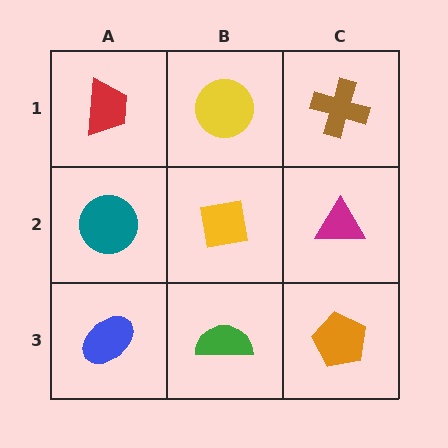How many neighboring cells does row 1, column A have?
2.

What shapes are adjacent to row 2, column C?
A brown cross (row 1, column C), an orange pentagon (row 3, column C), a yellow square (row 2, column B).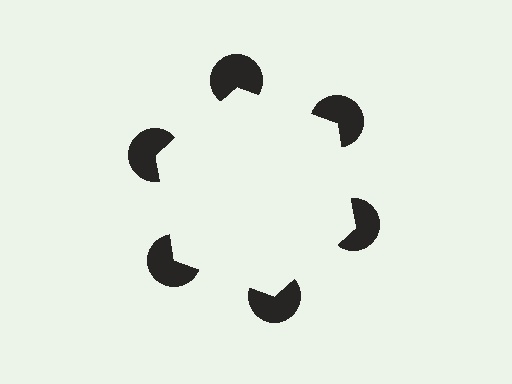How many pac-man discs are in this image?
There are 6 — one at each vertex of the illusory hexagon.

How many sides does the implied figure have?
6 sides.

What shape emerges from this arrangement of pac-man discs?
An illusory hexagon — its edges are inferred from the aligned wedge cuts in the pac-man discs, not physically drawn.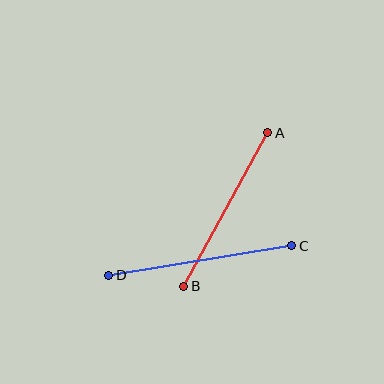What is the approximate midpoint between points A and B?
The midpoint is at approximately (226, 210) pixels.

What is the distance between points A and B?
The distance is approximately 175 pixels.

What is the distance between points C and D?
The distance is approximately 185 pixels.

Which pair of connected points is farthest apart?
Points C and D are farthest apart.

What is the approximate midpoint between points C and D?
The midpoint is at approximately (200, 261) pixels.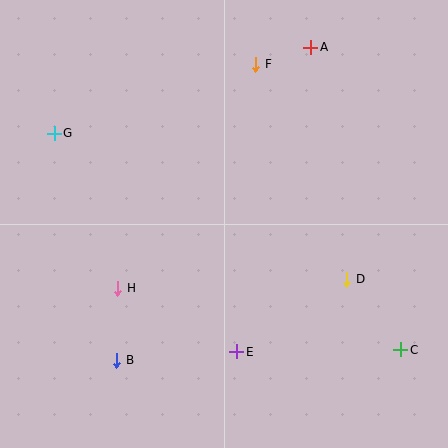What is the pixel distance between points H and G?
The distance between H and G is 168 pixels.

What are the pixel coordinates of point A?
Point A is at (311, 47).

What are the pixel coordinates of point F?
Point F is at (256, 64).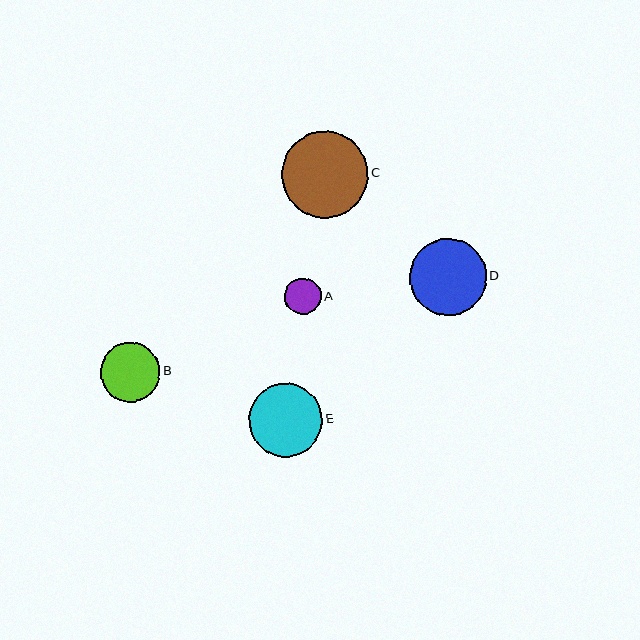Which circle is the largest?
Circle C is the largest with a size of approximately 86 pixels.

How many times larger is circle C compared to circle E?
Circle C is approximately 1.2 times the size of circle E.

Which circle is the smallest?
Circle A is the smallest with a size of approximately 36 pixels.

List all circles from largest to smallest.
From largest to smallest: C, D, E, B, A.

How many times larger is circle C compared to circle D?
Circle C is approximately 1.1 times the size of circle D.